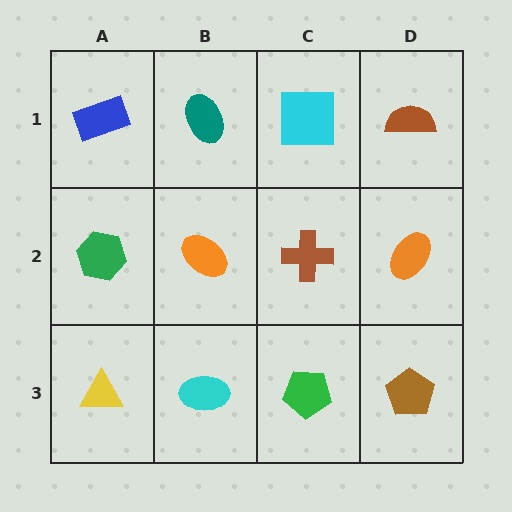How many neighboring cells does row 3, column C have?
3.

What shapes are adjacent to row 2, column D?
A brown semicircle (row 1, column D), a brown pentagon (row 3, column D), a brown cross (row 2, column C).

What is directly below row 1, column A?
A green hexagon.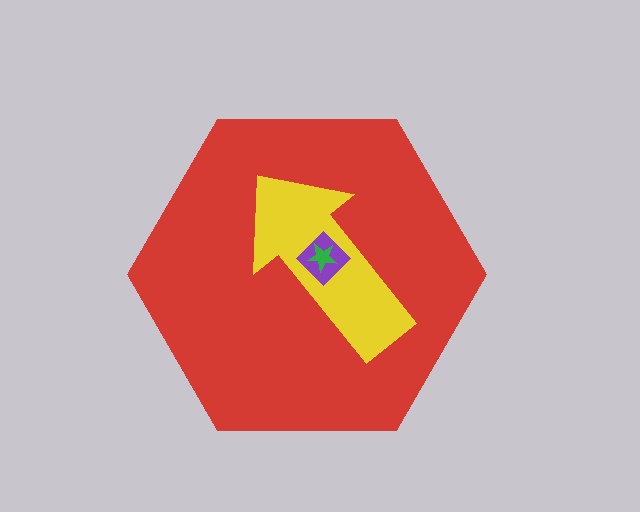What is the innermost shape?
The green star.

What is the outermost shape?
The red hexagon.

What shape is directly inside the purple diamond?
The green star.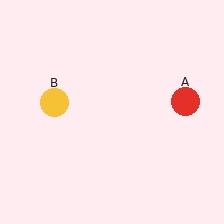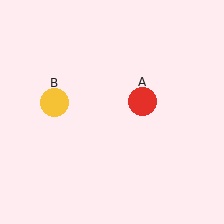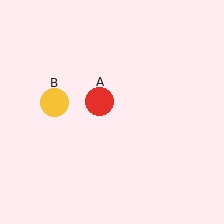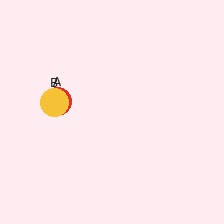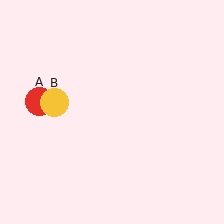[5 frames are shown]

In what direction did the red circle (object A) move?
The red circle (object A) moved left.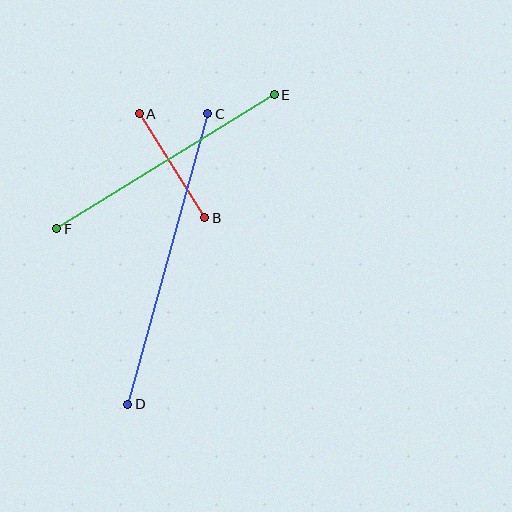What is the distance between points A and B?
The distance is approximately 123 pixels.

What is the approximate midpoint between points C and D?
The midpoint is at approximately (168, 259) pixels.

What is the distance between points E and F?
The distance is approximately 256 pixels.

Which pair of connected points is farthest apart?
Points C and D are farthest apart.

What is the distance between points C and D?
The distance is approximately 301 pixels.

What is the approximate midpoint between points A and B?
The midpoint is at approximately (172, 166) pixels.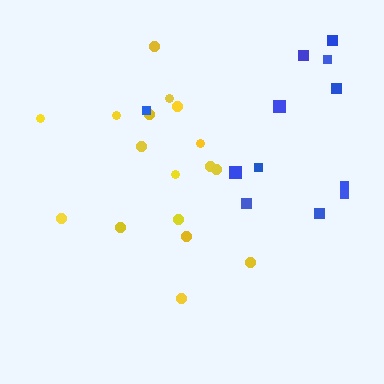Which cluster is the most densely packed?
Yellow.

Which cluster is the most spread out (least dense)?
Blue.